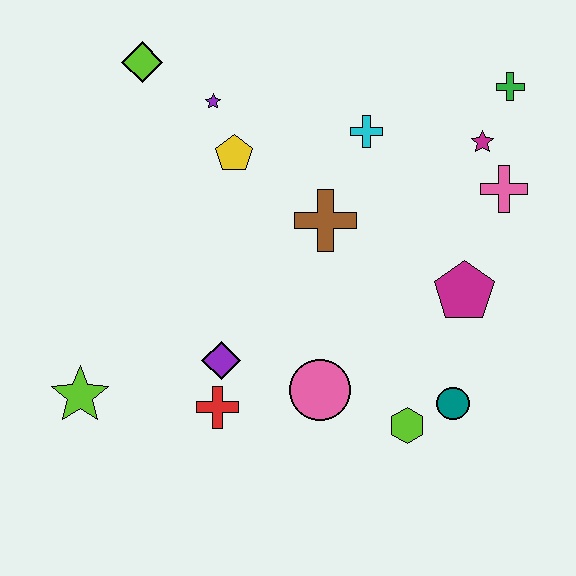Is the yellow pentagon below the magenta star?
Yes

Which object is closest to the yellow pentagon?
The purple star is closest to the yellow pentagon.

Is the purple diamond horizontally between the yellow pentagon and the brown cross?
No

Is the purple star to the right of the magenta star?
No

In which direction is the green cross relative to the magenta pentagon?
The green cross is above the magenta pentagon.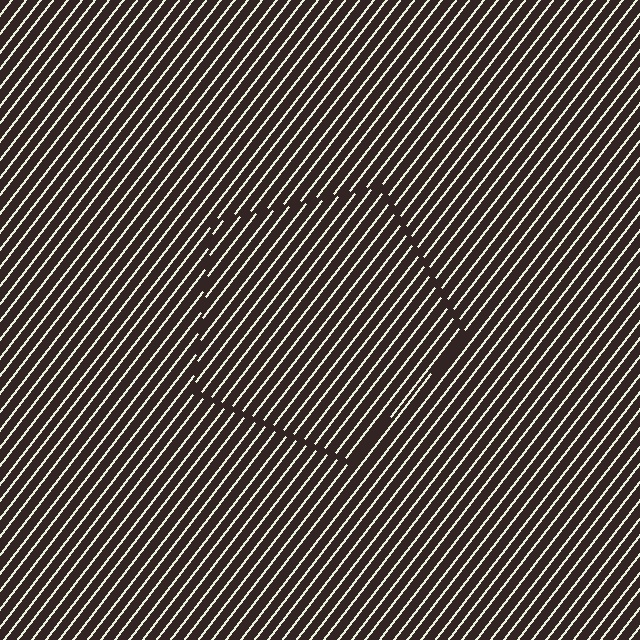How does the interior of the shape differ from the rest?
The interior of the shape contains the same grating, shifted by half a period — the contour is defined by the phase discontinuity where line-ends from the inner and outer gratings abut.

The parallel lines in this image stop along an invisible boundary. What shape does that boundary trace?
An illusory pentagon. The interior of the shape contains the same grating, shifted by half a period — the contour is defined by the phase discontinuity where line-ends from the inner and outer gratings abut.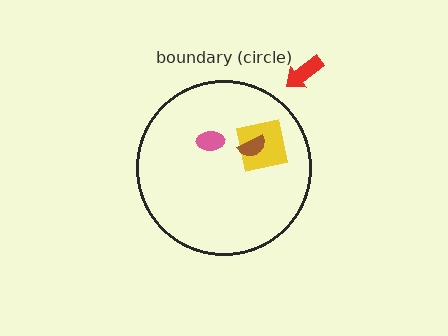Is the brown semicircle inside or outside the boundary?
Inside.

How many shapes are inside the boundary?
3 inside, 1 outside.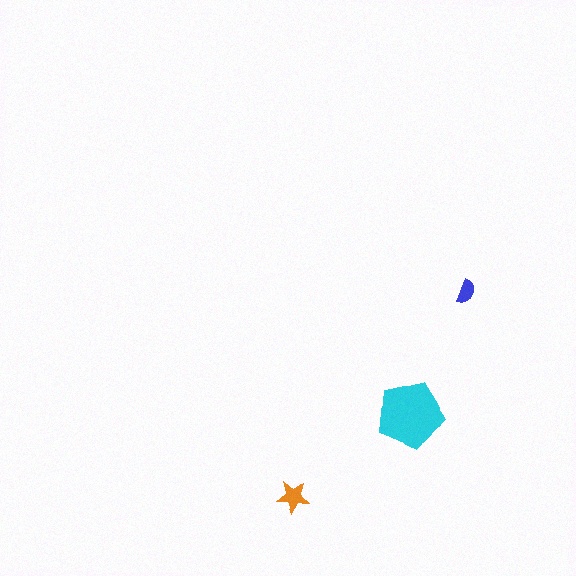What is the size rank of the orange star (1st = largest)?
2nd.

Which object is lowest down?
The orange star is bottommost.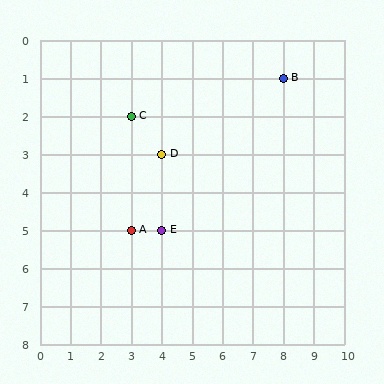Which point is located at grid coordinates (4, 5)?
Point E is at (4, 5).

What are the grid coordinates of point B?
Point B is at grid coordinates (8, 1).